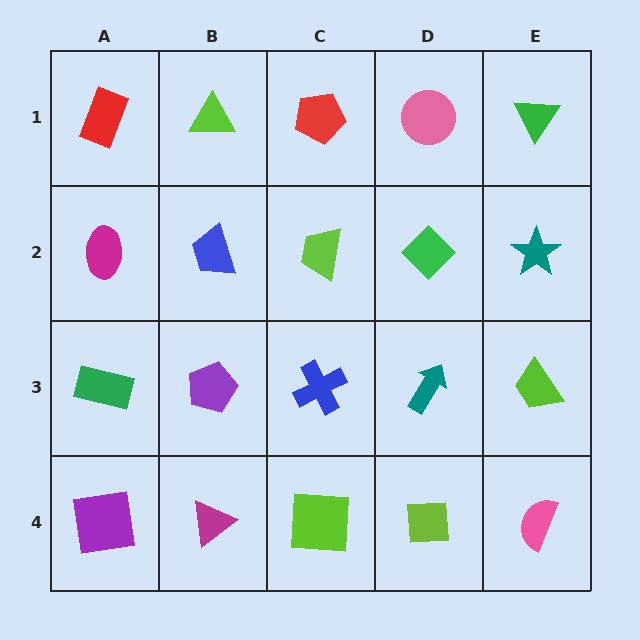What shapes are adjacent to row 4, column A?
A green rectangle (row 3, column A), a magenta triangle (row 4, column B).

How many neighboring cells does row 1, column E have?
2.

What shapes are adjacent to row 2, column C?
A red pentagon (row 1, column C), a blue cross (row 3, column C), a blue trapezoid (row 2, column B), a green diamond (row 2, column D).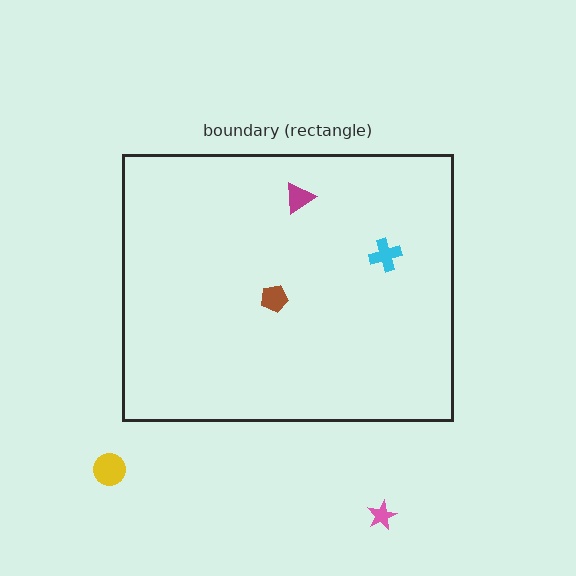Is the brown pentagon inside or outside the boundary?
Inside.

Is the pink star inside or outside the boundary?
Outside.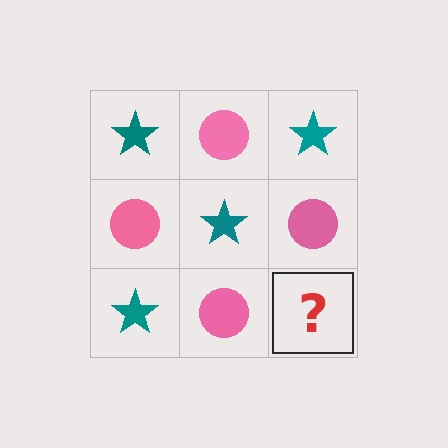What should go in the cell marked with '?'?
The missing cell should contain a teal star.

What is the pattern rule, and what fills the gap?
The rule is that it alternates teal star and pink circle in a checkerboard pattern. The gap should be filled with a teal star.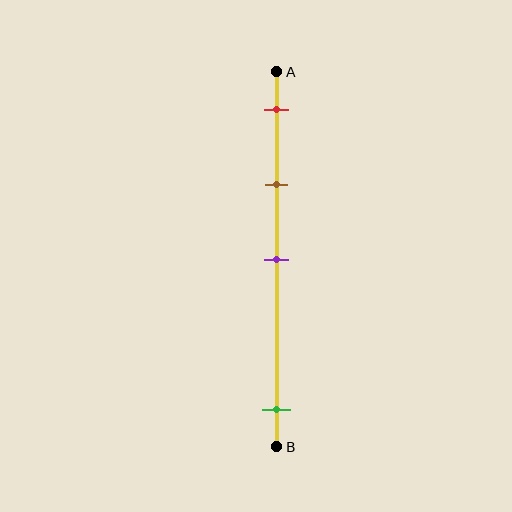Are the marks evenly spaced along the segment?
No, the marks are not evenly spaced.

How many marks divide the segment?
There are 4 marks dividing the segment.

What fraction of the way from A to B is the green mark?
The green mark is approximately 90% (0.9) of the way from A to B.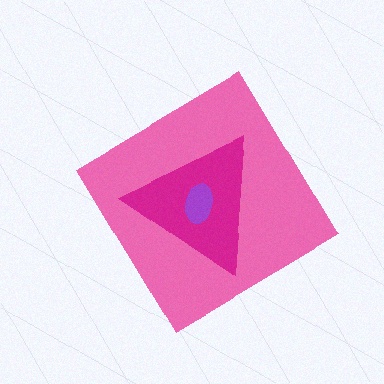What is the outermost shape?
The pink diamond.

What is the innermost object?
The purple ellipse.